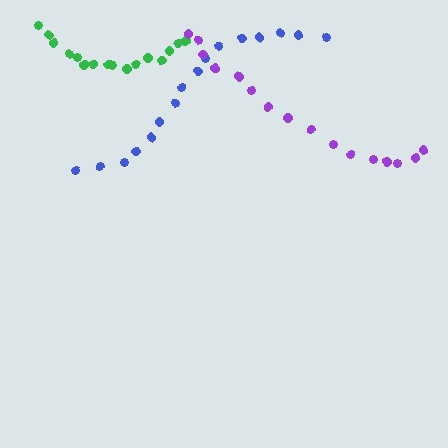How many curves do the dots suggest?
There are 3 distinct paths.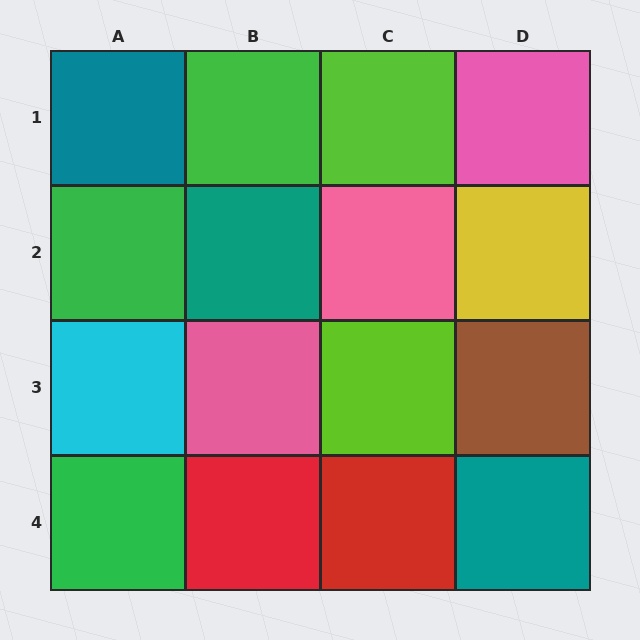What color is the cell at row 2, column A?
Green.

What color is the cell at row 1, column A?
Teal.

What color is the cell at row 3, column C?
Lime.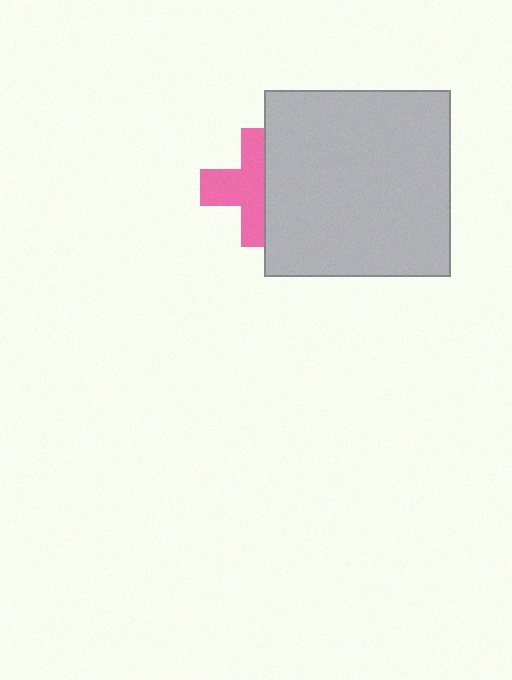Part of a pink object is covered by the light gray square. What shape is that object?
It is a cross.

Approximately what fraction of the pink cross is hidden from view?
Roughly 43% of the pink cross is hidden behind the light gray square.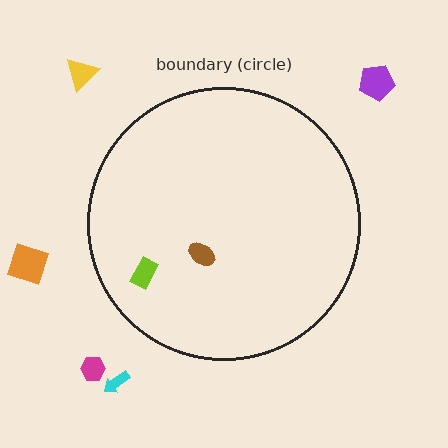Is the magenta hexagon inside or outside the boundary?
Outside.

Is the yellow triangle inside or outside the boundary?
Outside.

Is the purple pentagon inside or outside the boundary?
Outside.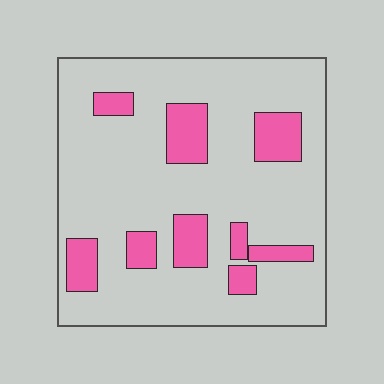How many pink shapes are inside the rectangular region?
9.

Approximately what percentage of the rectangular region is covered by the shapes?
Approximately 20%.